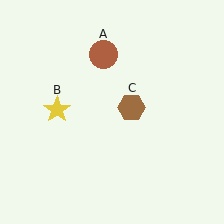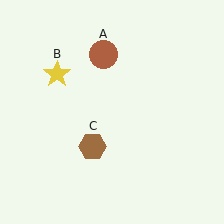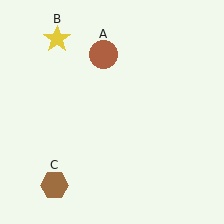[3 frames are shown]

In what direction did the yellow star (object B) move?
The yellow star (object B) moved up.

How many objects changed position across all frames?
2 objects changed position: yellow star (object B), brown hexagon (object C).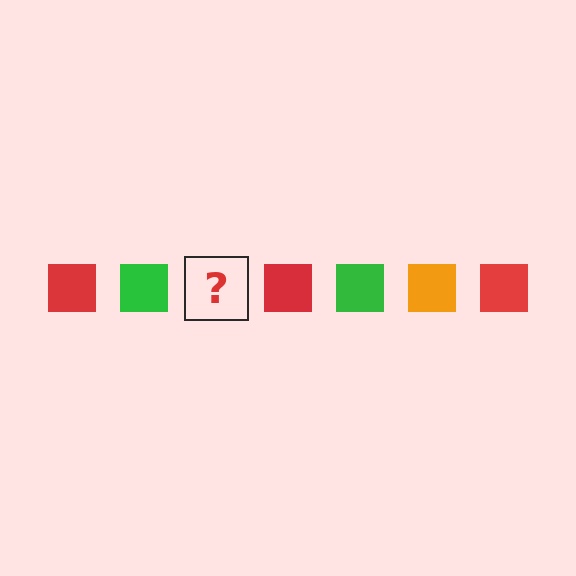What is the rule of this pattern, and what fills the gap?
The rule is that the pattern cycles through red, green, orange squares. The gap should be filled with an orange square.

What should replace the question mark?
The question mark should be replaced with an orange square.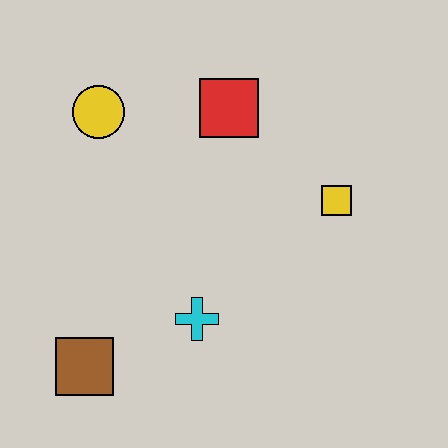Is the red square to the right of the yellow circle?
Yes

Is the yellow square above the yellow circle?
No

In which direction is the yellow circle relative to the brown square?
The yellow circle is above the brown square.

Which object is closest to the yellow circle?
The red square is closest to the yellow circle.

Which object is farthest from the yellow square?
The brown square is farthest from the yellow square.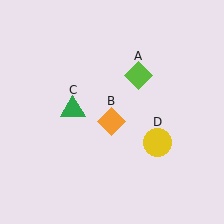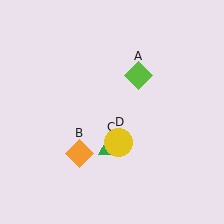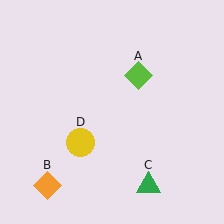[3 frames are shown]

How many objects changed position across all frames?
3 objects changed position: orange diamond (object B), green triangle (object C), yellow circle (object D).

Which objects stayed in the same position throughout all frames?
Lime diamond (object A) remained stationary.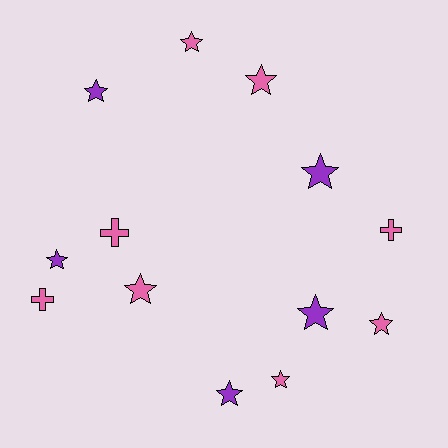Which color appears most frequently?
Pink, with 8 objects.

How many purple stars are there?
There are 5 purple stars.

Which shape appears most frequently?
Star, with 10 objects.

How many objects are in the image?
There are 13 objects.